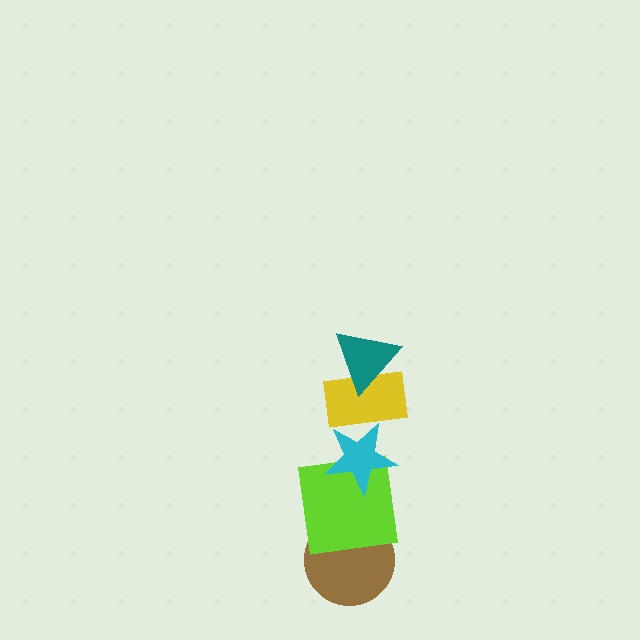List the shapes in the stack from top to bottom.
From top to bottom: the teal triangle, the yellow rectangle, the cyan star, the lime square, the brown circle.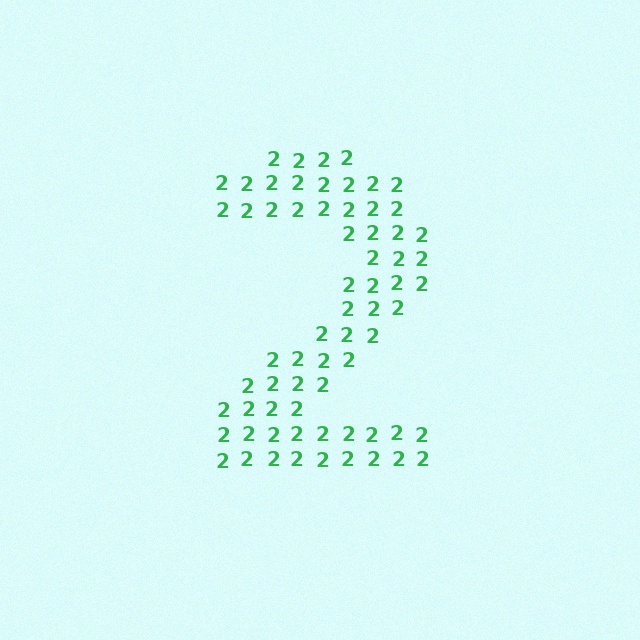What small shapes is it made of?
It is made of small digit 2's.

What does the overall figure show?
The overall figure shows the digit 2.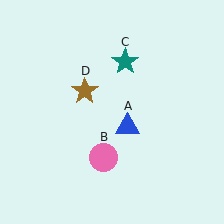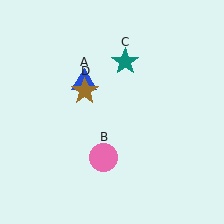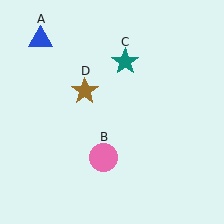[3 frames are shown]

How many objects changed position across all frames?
1 object changed position: blue triangle (object A).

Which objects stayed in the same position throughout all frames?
Pink circle (object B) and teal star (object C) and brown star (object D) remained stationary.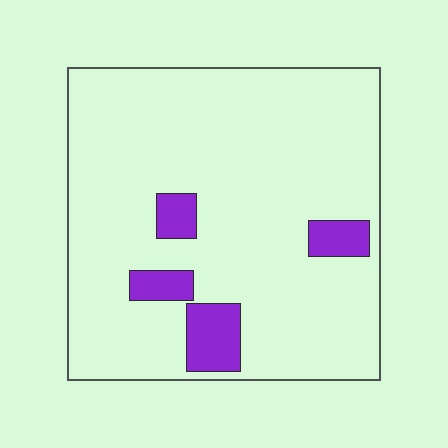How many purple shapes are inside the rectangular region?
4.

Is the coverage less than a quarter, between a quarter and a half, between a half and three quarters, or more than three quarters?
Less than a quarter.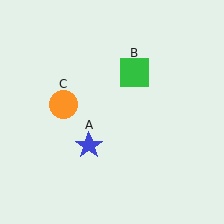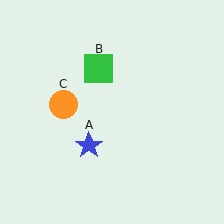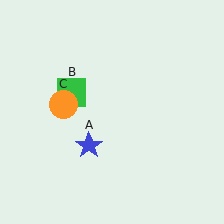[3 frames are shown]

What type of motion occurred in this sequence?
The green square (object B) rotated counterclockwise around the center of the scene.